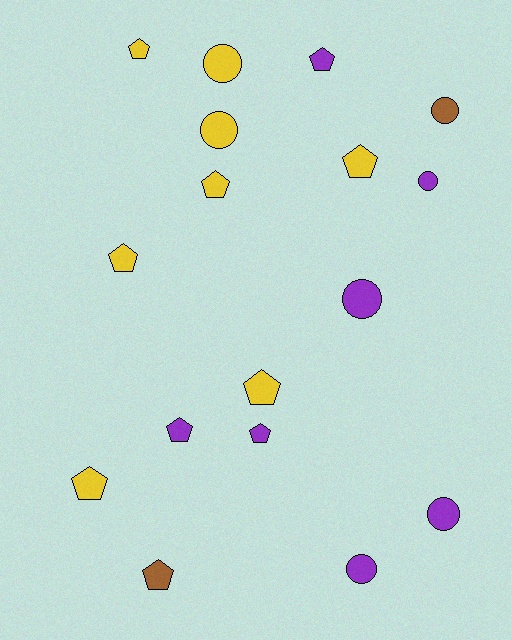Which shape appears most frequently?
Pentagon, with 10 objects.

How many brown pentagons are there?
There is 1 brown pentagon.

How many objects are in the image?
There are 17 objects.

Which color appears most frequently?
Yellow, with 8 objects.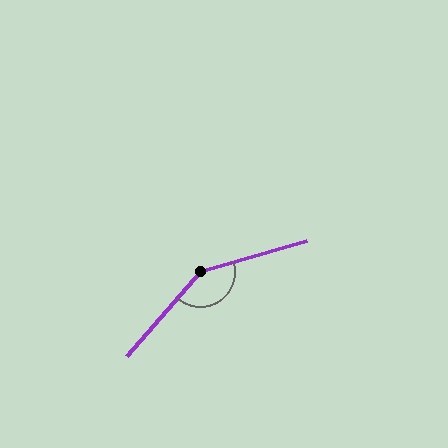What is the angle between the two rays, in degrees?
Approximately 148 degrees.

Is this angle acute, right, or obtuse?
It is obtuse.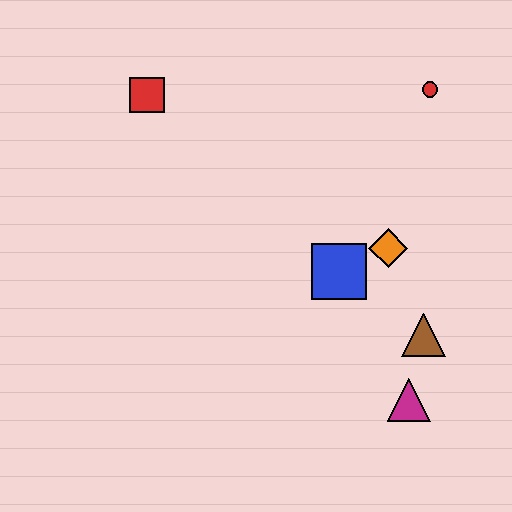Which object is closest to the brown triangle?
The magenta triangle is closest to the brown triangle.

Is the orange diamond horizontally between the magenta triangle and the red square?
Yes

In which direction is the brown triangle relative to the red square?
The brown triangle is to the right of the red square.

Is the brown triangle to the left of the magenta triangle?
No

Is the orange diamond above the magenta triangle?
Yes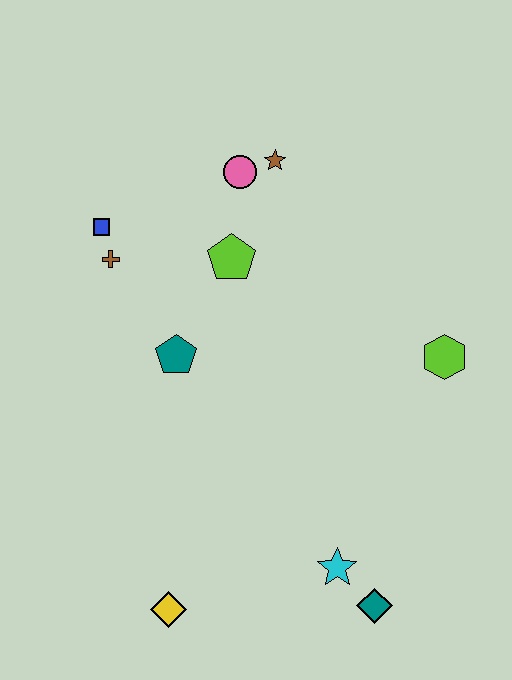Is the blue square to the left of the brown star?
Yes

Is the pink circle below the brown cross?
No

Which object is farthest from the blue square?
The teal diamond is farthest from the blue square.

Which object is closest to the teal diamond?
The cyan star is closest to the teal diamond.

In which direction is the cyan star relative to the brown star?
The cyan star is below the brown star.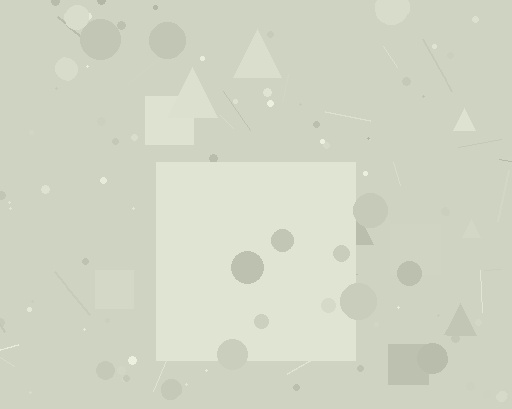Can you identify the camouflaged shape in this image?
The camouflaged shape is a square.